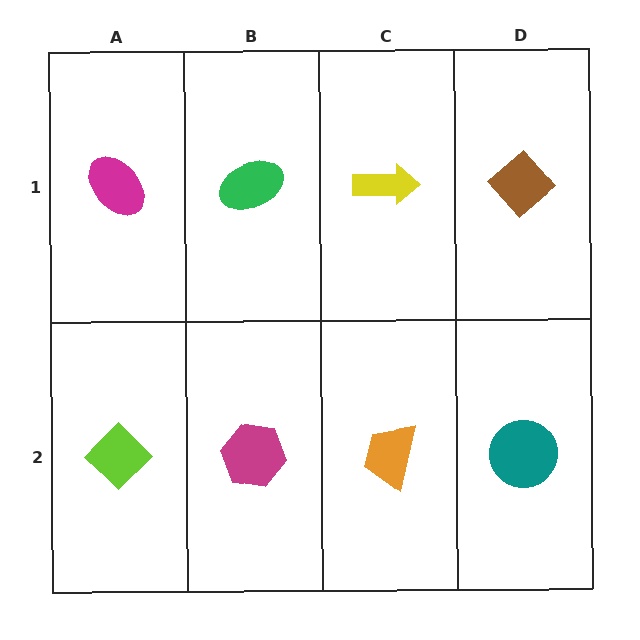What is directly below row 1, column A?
A lime diamond.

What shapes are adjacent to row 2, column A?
A magenta ellipse (row 1, column A), a magenta hexagon (row 2, column B).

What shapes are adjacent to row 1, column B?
A magenta hexagon (row 2, column B), a magenta ellipse (row 1, column A), a yellow arrow (row 1, column C).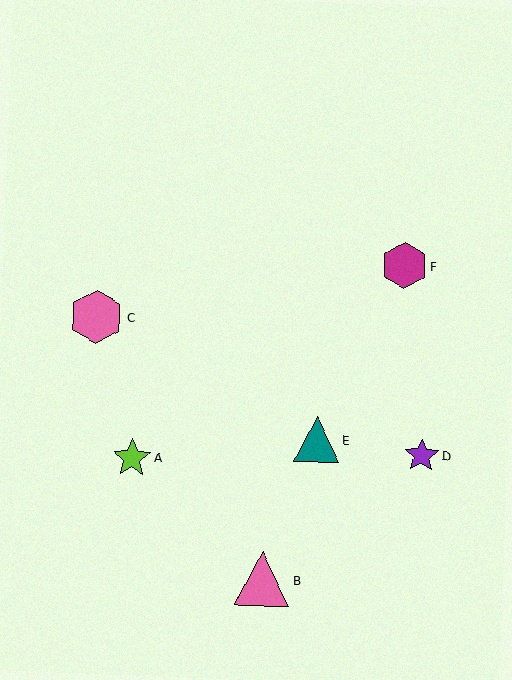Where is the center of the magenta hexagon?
The center of the magenta hexagon is at (404, 265).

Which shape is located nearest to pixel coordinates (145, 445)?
The lime star (labeled A) at (132, 458) is nearest to that location.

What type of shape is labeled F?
Shape F is a magenta hexagon.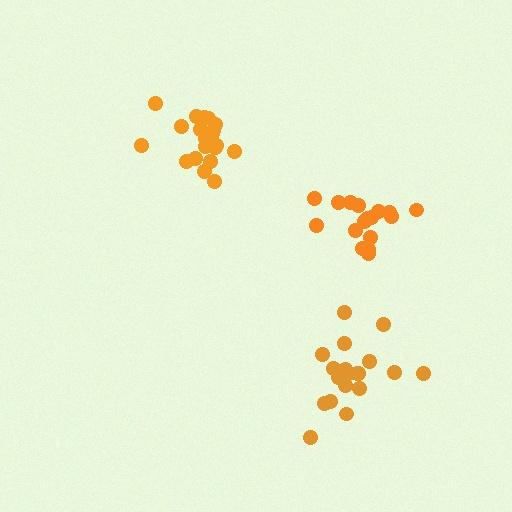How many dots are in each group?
Group 1: 20 dots, Group 2: 20 dots, Group 3: 17 dots (57 total).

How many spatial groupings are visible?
There are 3 spatial groupings.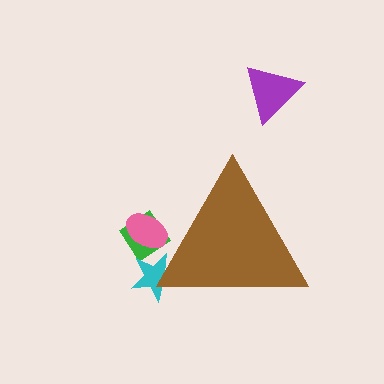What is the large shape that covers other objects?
A brown triangle.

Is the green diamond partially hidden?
Yes, the green diamond is partially hidden behind the brown triangle.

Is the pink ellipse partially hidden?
Yes, the pink ellipse is partially hidden behind the brown triangle.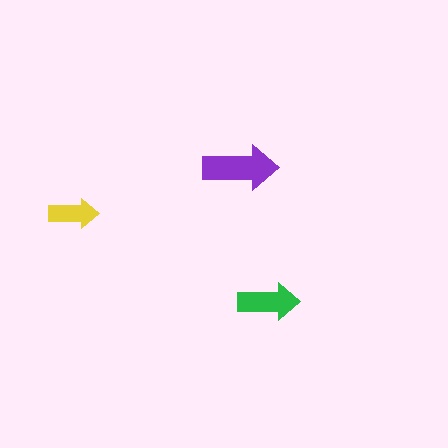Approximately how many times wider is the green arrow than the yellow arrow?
About 1.5 times wider.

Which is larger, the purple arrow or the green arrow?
The purple one.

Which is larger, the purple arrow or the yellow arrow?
The purple one.